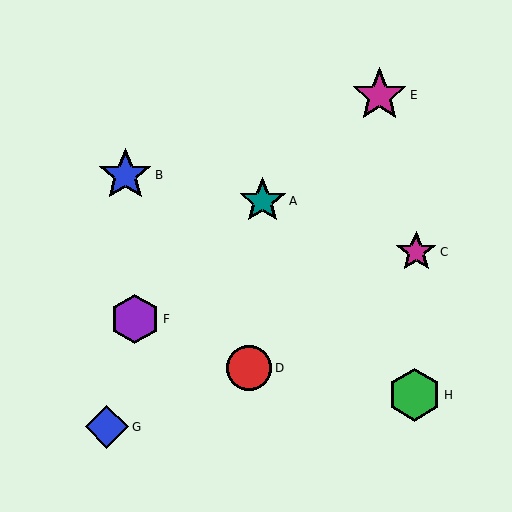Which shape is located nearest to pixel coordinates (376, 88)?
The magenta star (labeled E) at (379, 95) is nearest to that location.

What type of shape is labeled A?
Shape A is a teal star.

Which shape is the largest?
The magenta star (labeled E) is the largest.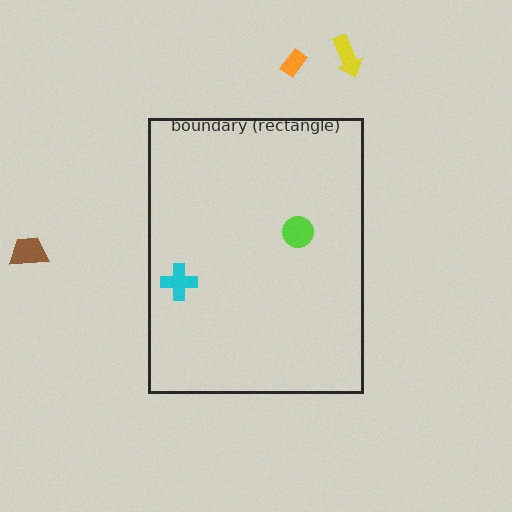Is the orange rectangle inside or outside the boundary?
Outside.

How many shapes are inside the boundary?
2 inside, 3 outside.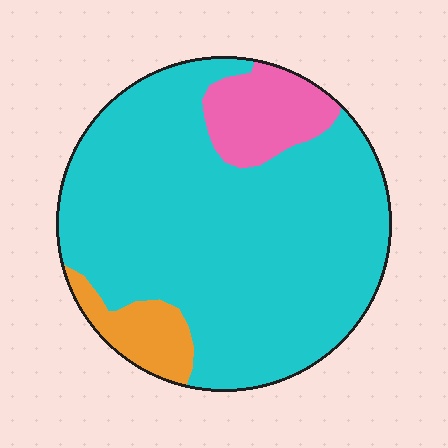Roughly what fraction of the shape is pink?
Pink covers roughly 10% of the shape.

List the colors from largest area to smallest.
From largest to smallest: cyan, pink, orange.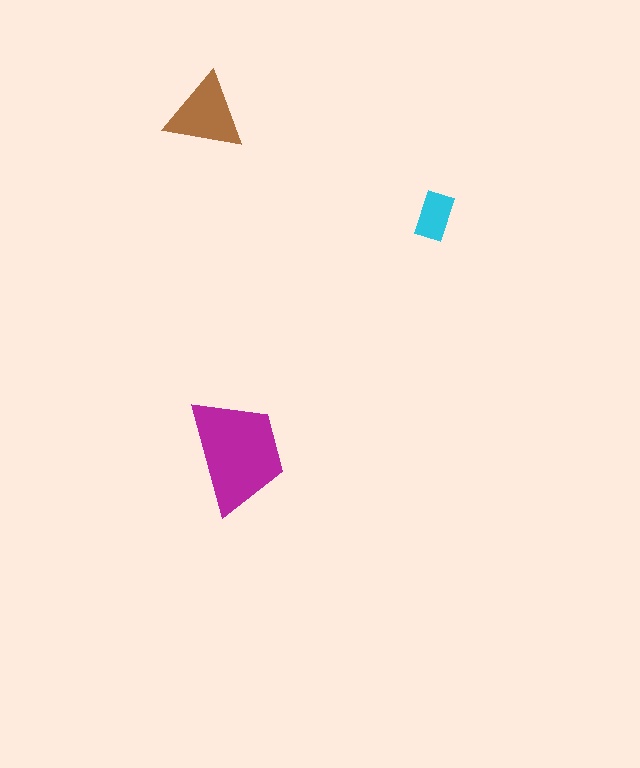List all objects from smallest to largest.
The cyan rectangle, the brown triangle, the magenta trapezoid.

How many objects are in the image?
There are 3 objects in the image.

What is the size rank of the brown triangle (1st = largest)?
2nd.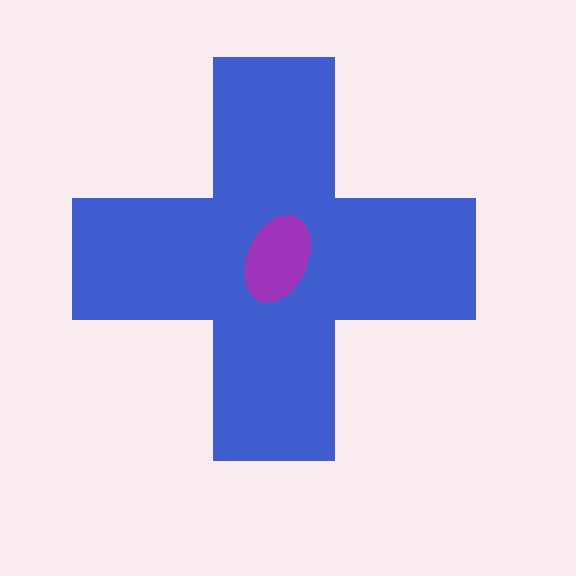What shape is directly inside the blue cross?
The purple ellipse.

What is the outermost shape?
The blue cross.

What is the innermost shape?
The purple ellipse.